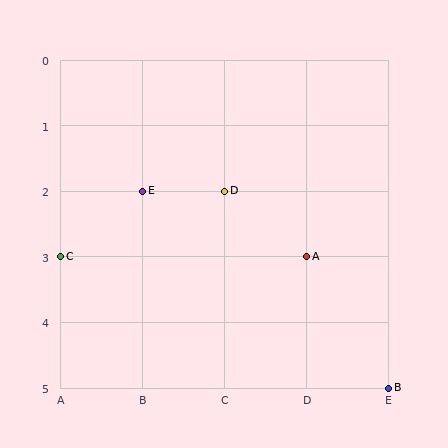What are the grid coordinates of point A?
Point A is at grid coordinates (D, 3).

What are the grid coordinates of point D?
Point D is at grid coordinates (C, 2).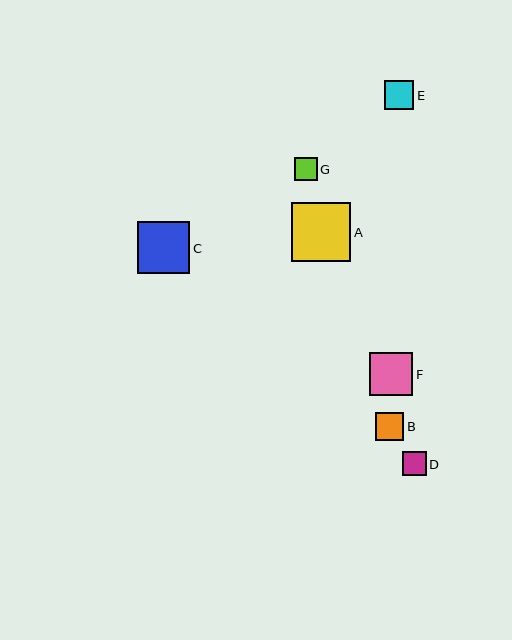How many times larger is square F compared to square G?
Square F is approximately 1.9 times the size of square G.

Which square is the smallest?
Square G is the smallest with a size of approximately 23 pixels.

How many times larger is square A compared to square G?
Square A is approximately 2.6 times the size of square G.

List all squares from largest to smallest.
From largest to smallest: A, C, F, E, B, D, G.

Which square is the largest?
Square A is the largest with a size of approximately 59 pixels.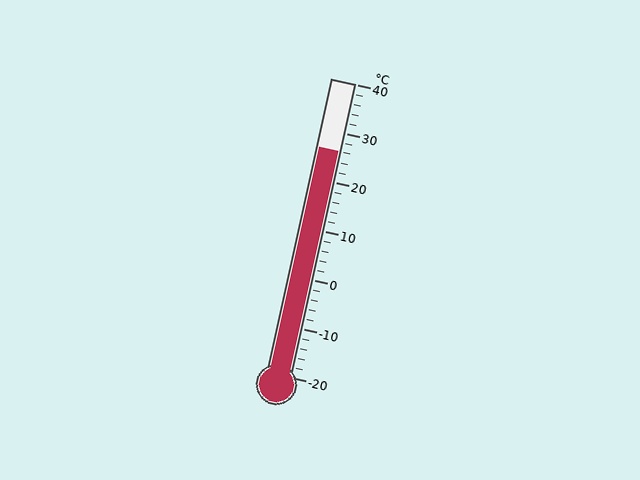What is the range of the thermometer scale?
The thermometer scale ranges from -20°C to 40°C.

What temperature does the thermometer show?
The thermometer shows approximately 26°C.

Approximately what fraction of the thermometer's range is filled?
The thermometer is filled to approximately 75% of its range.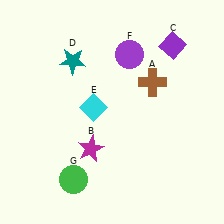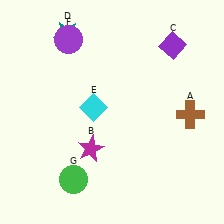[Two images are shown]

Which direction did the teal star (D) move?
The teal star (D) moved up.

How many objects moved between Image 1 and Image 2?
3 objects moved between the two images.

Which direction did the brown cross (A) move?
The brown cross (A) moved right.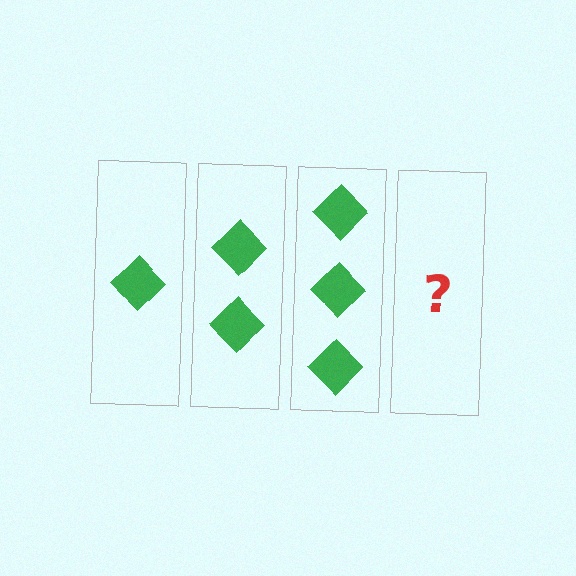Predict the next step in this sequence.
The next step is 4 diamonds.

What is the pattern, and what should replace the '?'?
The pattern is that each step adds one more diamond. The '?' should be 4 diamonds.